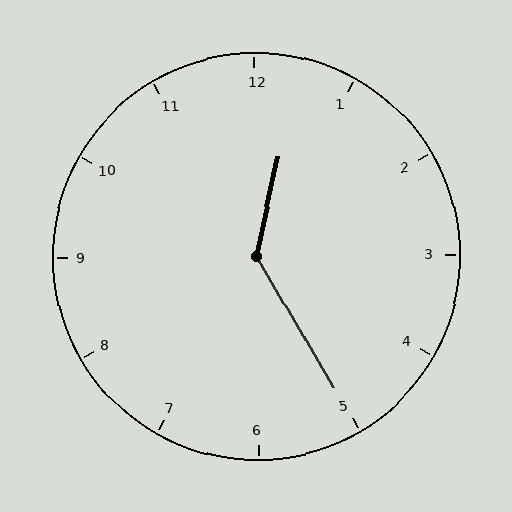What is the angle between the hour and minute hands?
Approximately 138 degrees.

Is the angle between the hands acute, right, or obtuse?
It is obtuse.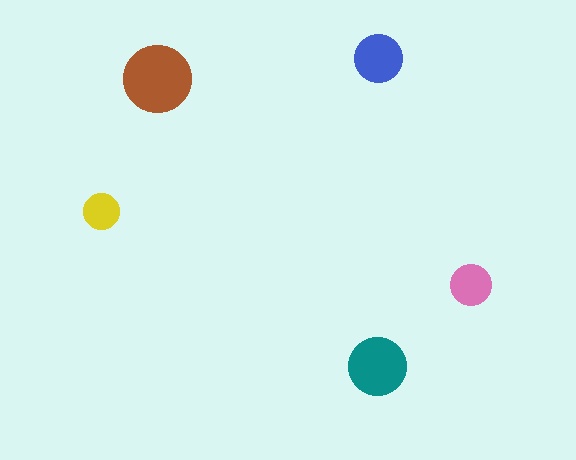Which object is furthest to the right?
The pink circle is rightmost.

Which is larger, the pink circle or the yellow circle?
The pink one.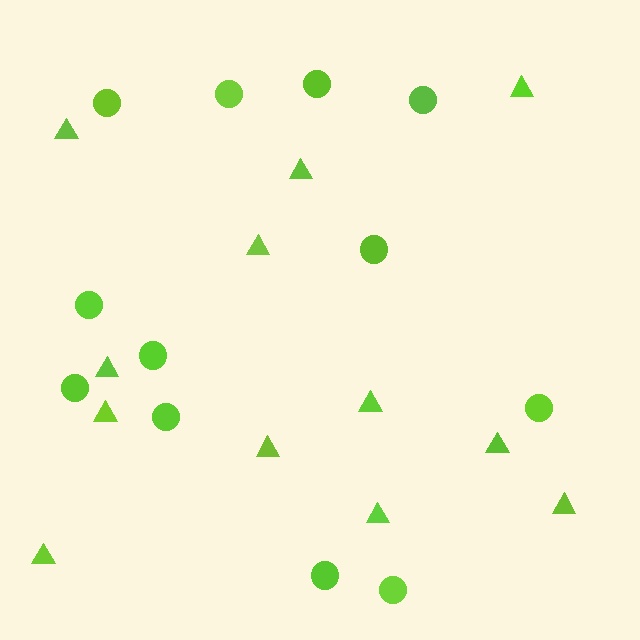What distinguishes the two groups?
There are 2 groups: one group of circles (12) and one group of triangles (12).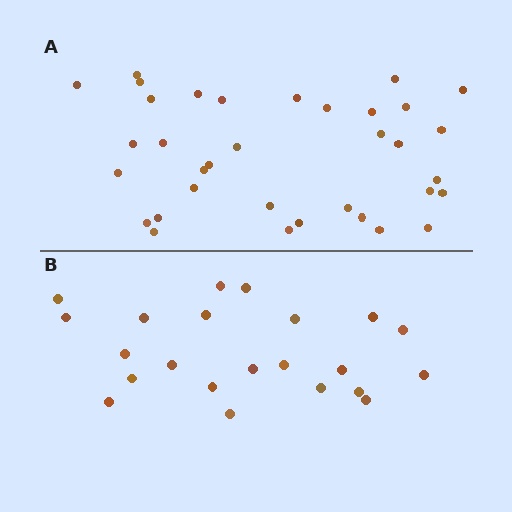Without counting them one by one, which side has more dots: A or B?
Region A (the top region) has more dots.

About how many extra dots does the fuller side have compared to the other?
Region A has approximately 15 more dots than region B.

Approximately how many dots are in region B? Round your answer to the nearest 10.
About 20 dots. (The exact count is 22, which rounds to 20.)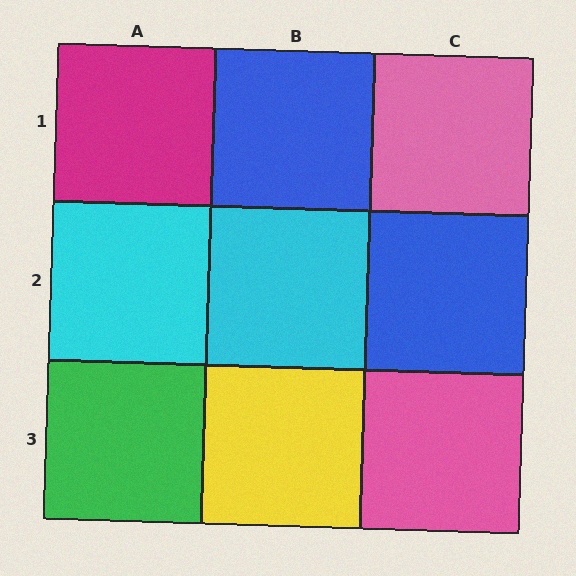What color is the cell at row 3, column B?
Yellow.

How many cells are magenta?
1 cell is magenta.